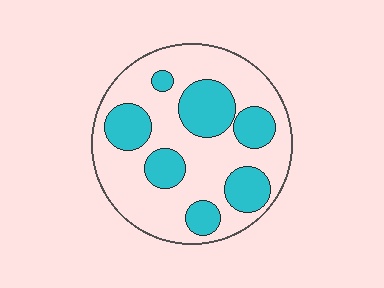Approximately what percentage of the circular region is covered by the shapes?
Approximately 35%.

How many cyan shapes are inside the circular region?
7.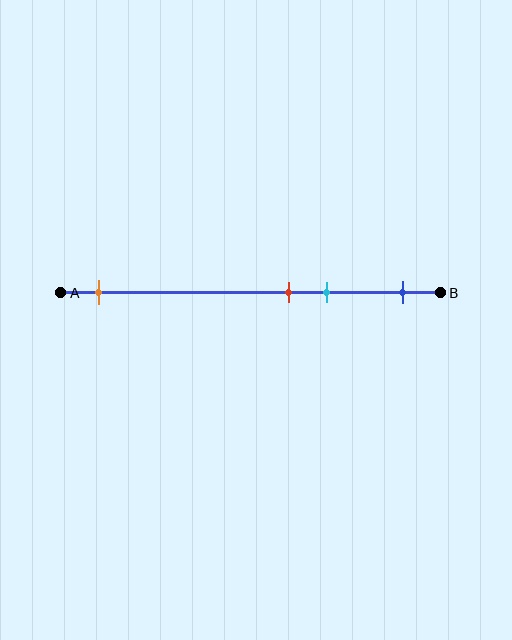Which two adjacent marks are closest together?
The red and cyan marks are the closest adjacent pair.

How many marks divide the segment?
There are 4 marks dividing the segment.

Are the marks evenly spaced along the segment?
No, the marks are not evenly spaced.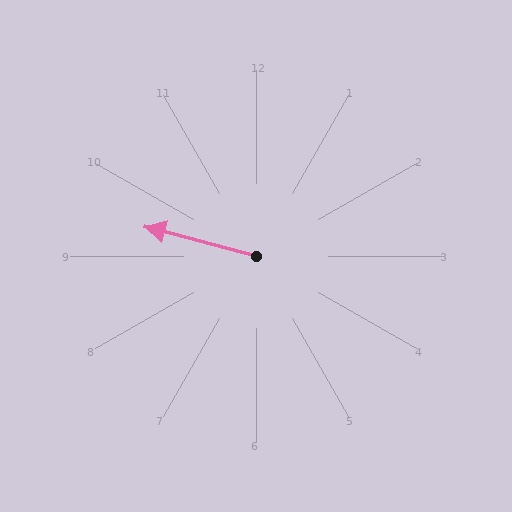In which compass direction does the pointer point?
West.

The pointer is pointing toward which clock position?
Roughly 9 o'clock.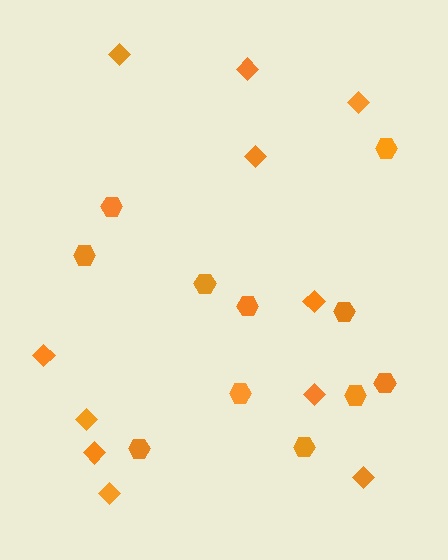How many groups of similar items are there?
There are 2 groups: one group of diamonds (11) and one group of hexagons (11).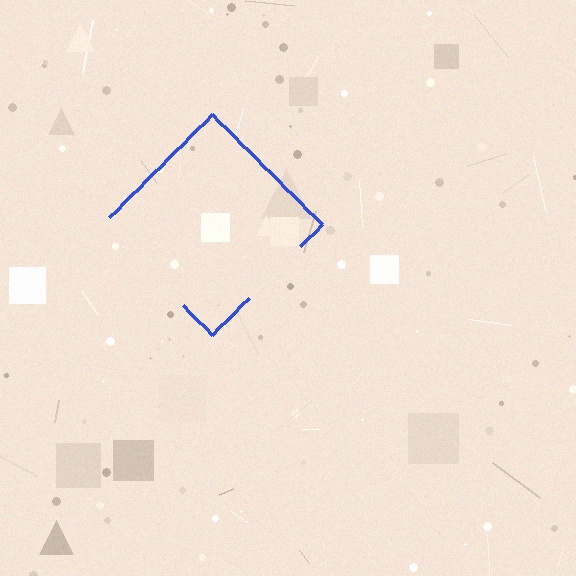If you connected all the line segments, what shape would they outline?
They would outline a diamond.